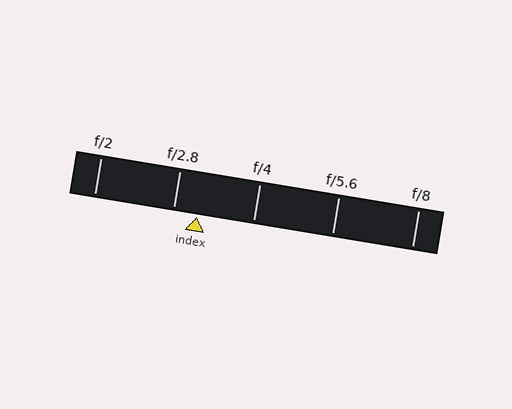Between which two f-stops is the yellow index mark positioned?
The index mark is between f/2.8 and f/4.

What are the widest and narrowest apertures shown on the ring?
The widest aperture shown is f/2 and the narrowest is f/8.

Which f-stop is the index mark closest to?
The index mark is closest to f/2.8.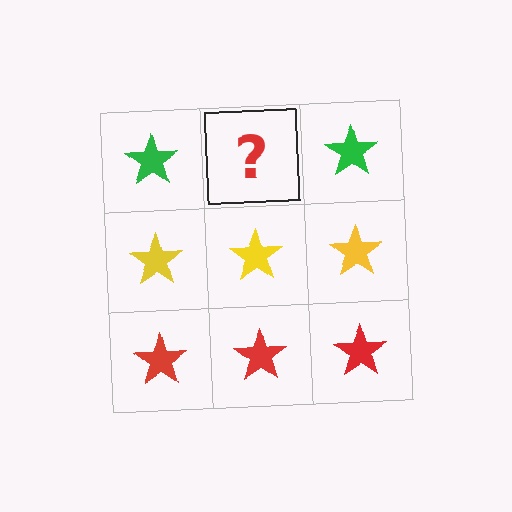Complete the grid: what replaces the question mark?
The question mark should be replaced with a green star.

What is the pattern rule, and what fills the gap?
The rule is that each row has a consistent color. The gap should be filled with a green star.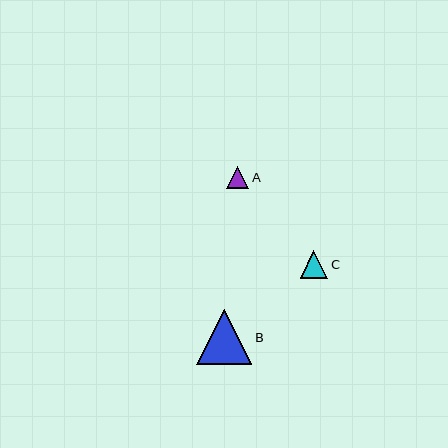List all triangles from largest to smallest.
From largest to smallest: B, C, A.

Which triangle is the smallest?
Triangle A is the smallest with a size of approximately 22 pixels.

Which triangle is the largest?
Triangle B is the largest with a size of approximately 55 pixels.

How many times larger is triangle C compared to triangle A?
Triangle C is approximately 1.2 times the size of triangle A.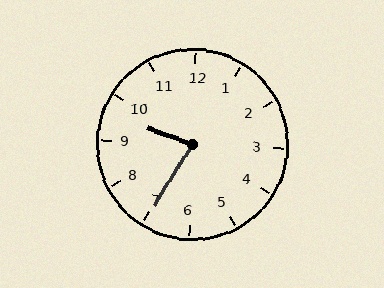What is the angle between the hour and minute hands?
Approximately 78 degrees.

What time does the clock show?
9:35.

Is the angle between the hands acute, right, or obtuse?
It is acute.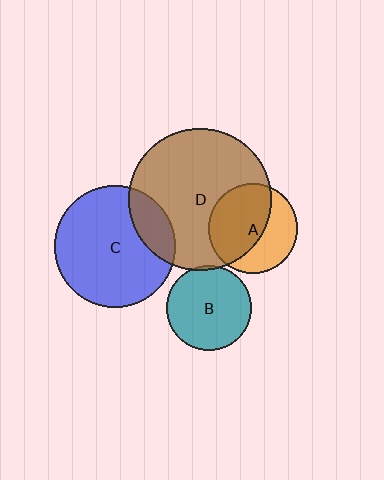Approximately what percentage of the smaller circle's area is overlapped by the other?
Approximately 60%.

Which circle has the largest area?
Circle D (brown).